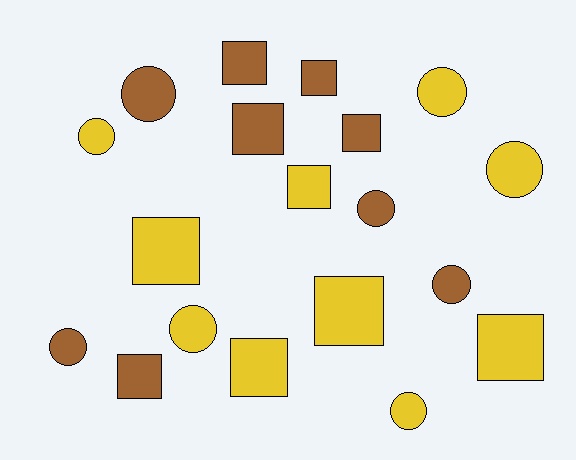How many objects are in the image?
There are 19 objects.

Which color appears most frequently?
Yellow, with 10 objects.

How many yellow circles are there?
There are 5 yellow circles.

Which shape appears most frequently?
Square, with 10 objects.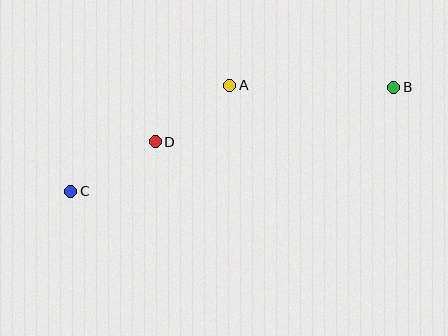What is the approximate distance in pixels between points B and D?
The distance between B and D is approximately 244 pixels.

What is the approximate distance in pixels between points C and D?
The distance between C and D is approximately 98 pixels.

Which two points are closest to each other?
Points A and D are closest to each other.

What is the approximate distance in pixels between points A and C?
The distance between A and C is approximately 191 pixels.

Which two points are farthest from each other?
Points B and C are farthest from each other.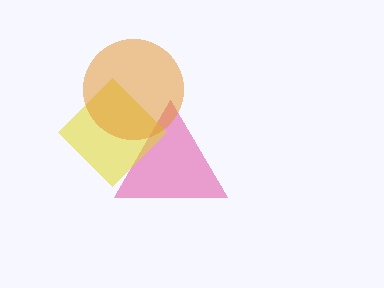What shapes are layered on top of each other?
The layered shapes are: a magenta triangle, a yellow diamond, an orange circle.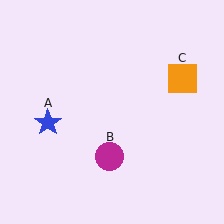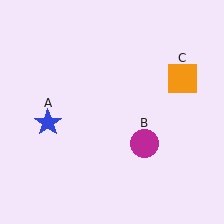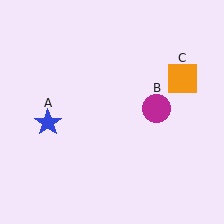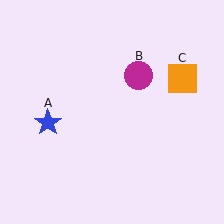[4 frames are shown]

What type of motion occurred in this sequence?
The magenta circle (object B) rotated counterclockwise around the center of the scene.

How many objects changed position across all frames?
1 object changed position: magenta circle (object B).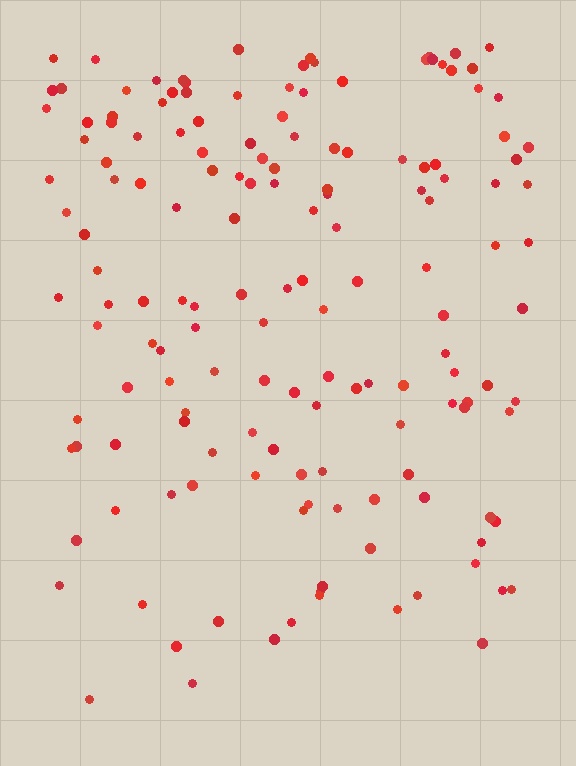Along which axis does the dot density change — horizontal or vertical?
Vertical.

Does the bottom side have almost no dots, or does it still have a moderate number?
Still a moderate number, just noticeably fewer than the top.